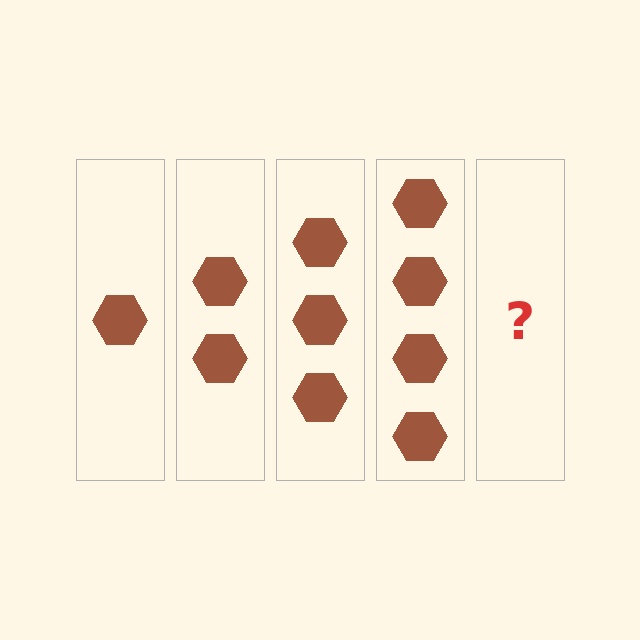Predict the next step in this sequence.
The next step is 5 hexagons.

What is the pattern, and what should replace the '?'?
The pattern is that each step adds one more hexagon. The '?' should be 5 hexagons.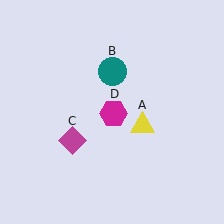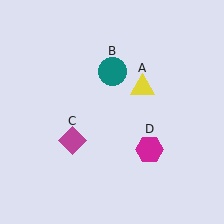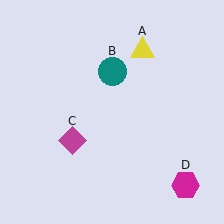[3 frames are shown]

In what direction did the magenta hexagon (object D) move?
The magenta hexagon (object D) moved down and to the right.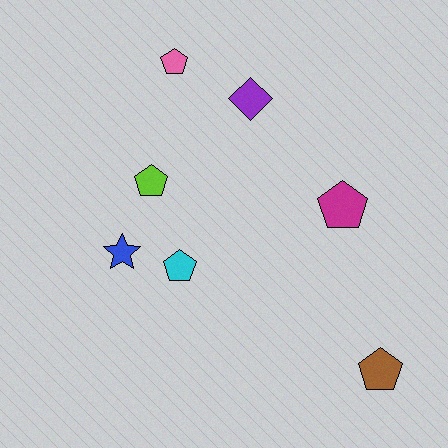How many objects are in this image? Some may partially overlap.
There are 7 objects.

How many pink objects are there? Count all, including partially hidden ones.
There is 1 pink object.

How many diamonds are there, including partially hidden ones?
There is 1 diamond.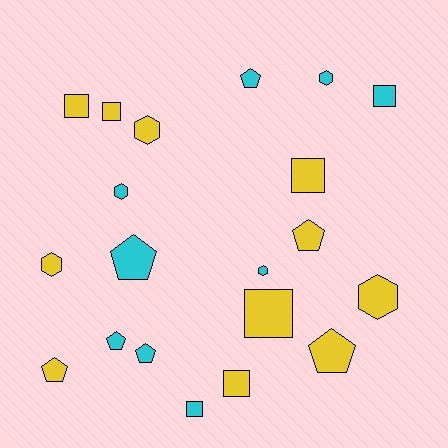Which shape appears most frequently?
Square, with 7 objects.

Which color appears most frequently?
Yellow, with 11 objects.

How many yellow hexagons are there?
There are 3 yellow hexagons.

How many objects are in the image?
There are 20 objects.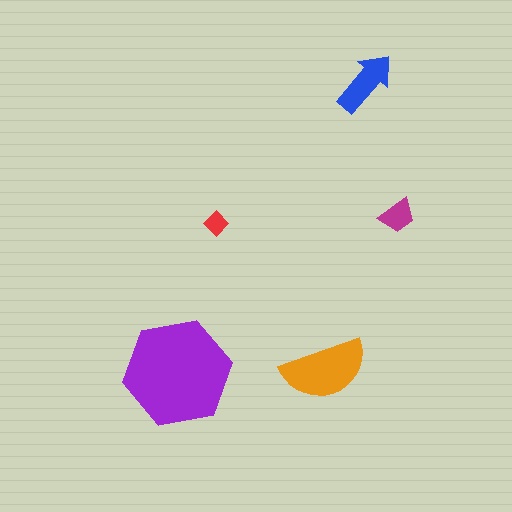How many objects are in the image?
There are 5 objects in the image.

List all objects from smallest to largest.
The red diamond, the magenta trapezoid, the blue arrow, the orange semicircle, the purple hexagon.